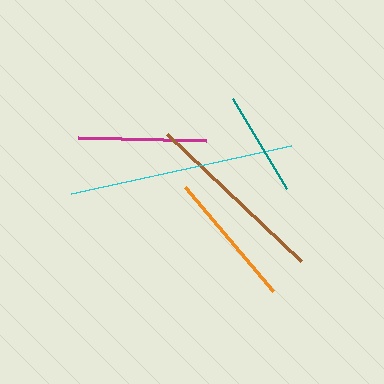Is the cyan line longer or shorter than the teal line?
The cyan line is longer than the teal line.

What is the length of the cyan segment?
The cyan segment is approximately 226 pixels long.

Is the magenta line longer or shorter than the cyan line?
The cyan line is longer than the magenta line.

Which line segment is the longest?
The cyan line is the longest at approximately 226 pixels.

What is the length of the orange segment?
The orange segment is approximately 136 pixels long.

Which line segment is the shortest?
The teal line is the shortest at approximately 105 pixels.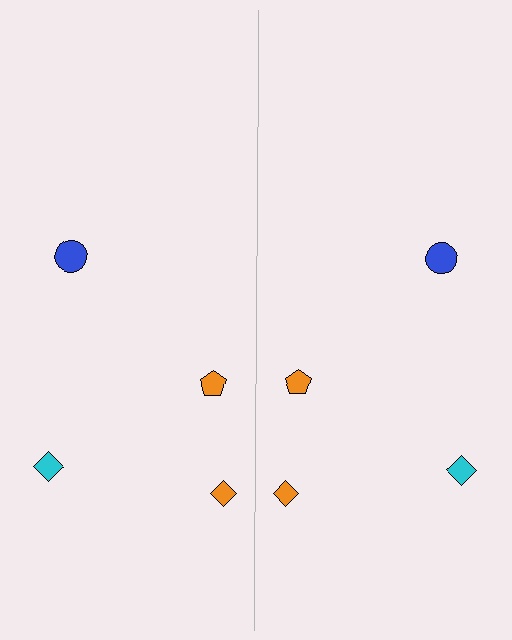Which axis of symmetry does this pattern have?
The pattern has a vertical axis of symmetry running through the center of the image.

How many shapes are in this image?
There are 8 shapes in this image.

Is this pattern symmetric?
Yes, this pattern has bilateral (reflection) symmetry.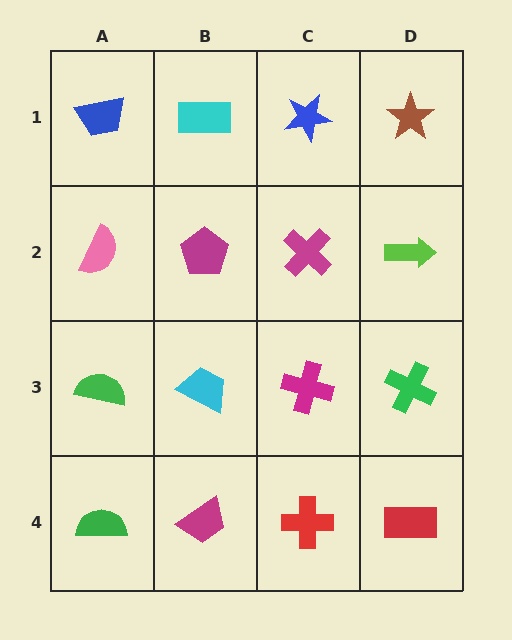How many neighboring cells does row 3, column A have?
3.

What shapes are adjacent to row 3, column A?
A pink semicircle (row 2, column A), a green semicircle (row 4, column A), a cyan trapezoid (row 3, column B).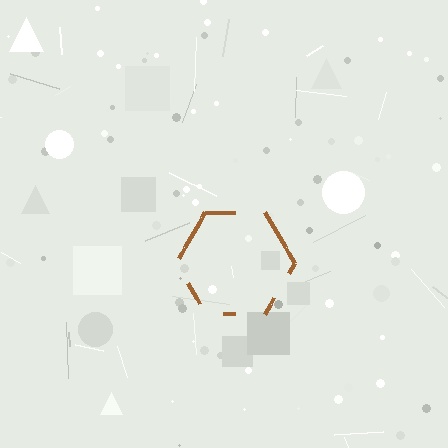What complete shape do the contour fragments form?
The contour fragments form a hexagon.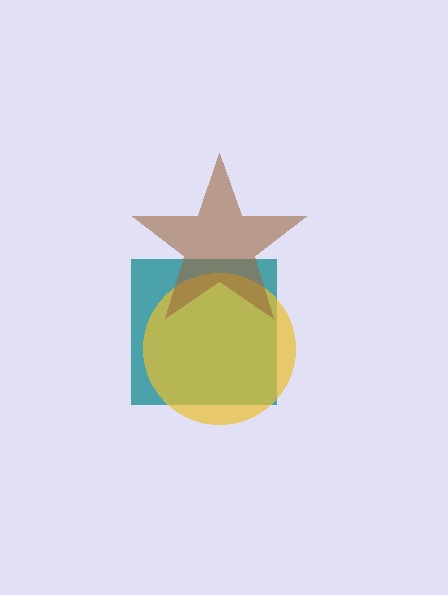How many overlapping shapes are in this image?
There are 3 overlapping shapes in the image.